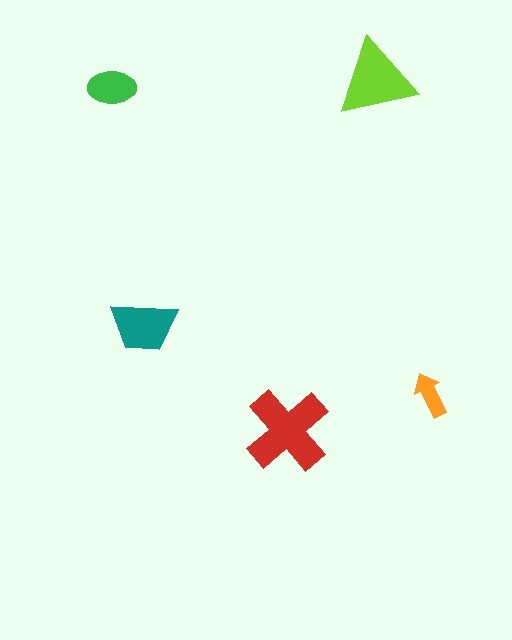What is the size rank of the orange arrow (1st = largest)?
5th.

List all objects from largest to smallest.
The red cross, the lime triangle, the teal trapezoid, the green ellipse, the orange arrow.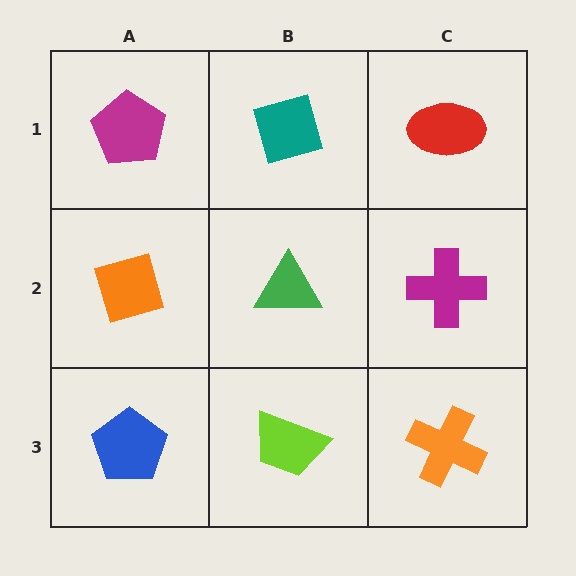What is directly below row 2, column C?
An orange cross.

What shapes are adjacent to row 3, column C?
A magenta cross (row 2, column C), a lime trapezoid (row 3, column B).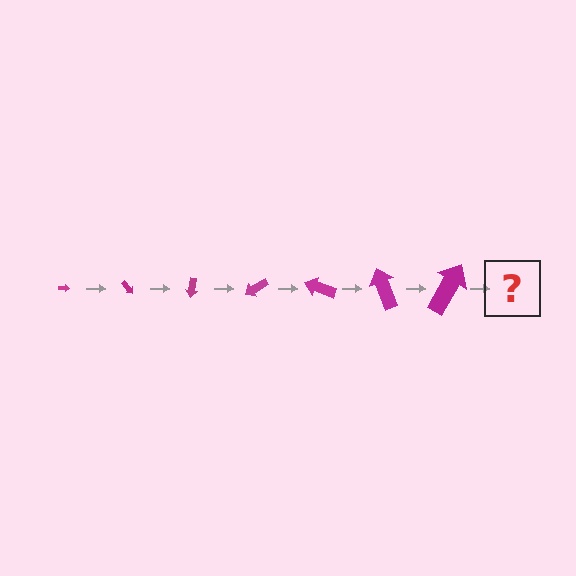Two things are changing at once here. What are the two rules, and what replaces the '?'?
The two rules are that the arrow grows larger each step and it rotates 50 degrees each step. The '?' should be an arrow, larger than the previous one and rotated 350 degrees from the start.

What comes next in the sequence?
The next element should be an arrow, larger than the previous one and rotated 350 degrees from the start.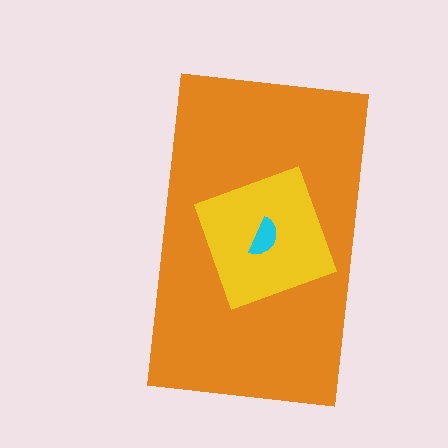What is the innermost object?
The cyan semicircle.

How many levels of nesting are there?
3.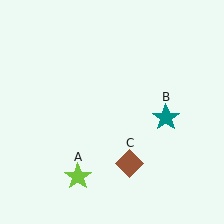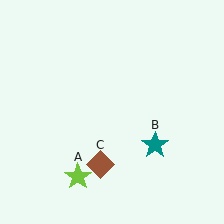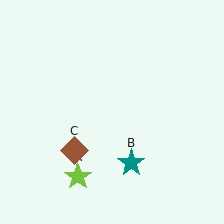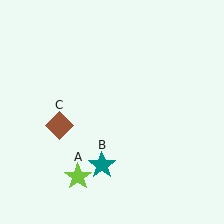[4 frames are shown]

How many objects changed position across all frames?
2 objects changed position: teal star (object B), brown diamond (object C).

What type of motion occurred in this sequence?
The teal star (object B), brown diamond (object C) rotated clockwise around the center of the scene.